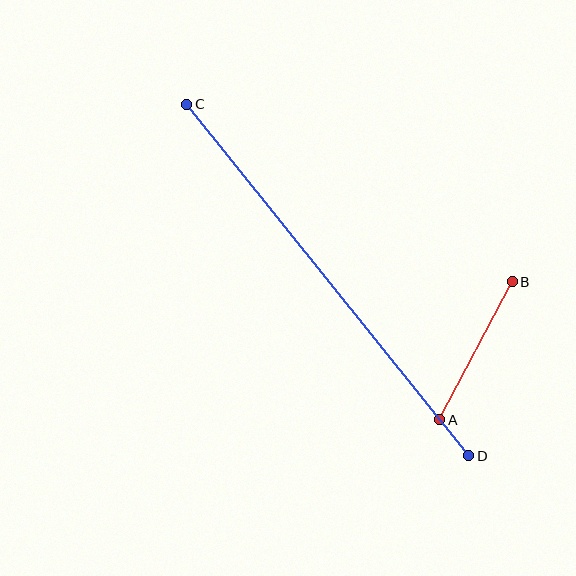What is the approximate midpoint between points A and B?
The midpoint is at approximately (476, 351) pixels.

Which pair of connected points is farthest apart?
Points C and D are farthest apart.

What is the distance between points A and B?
The distance is approximately 156 pixels.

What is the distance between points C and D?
The distance is approximately 451 pixels.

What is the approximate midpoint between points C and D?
The midpoint is at approximately (328, 280) pixels.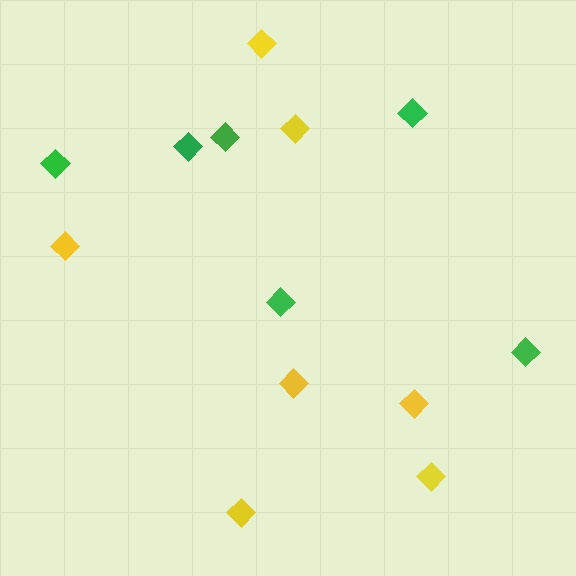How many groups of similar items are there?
There are 2 groups: one group of green diamonds (6) and one group of yellow diamonds (7).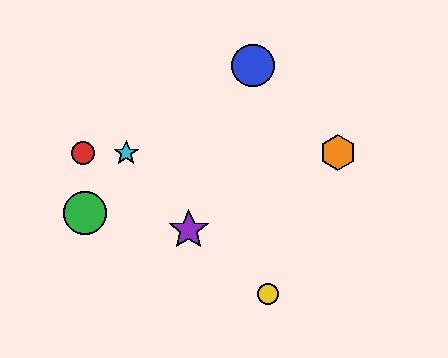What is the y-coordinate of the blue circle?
The blue circle is at y≈65.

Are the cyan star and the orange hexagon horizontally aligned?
Yes, both are at y≈153.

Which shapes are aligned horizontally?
The red circle, the orange hexagon, the cyan star are aligned horizontally.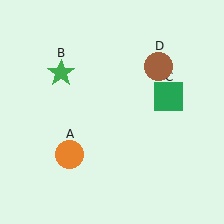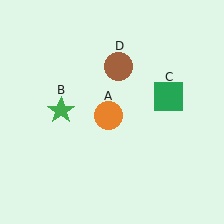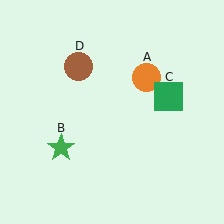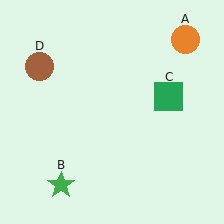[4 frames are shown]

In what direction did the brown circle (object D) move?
The brown circle (object D) moved left.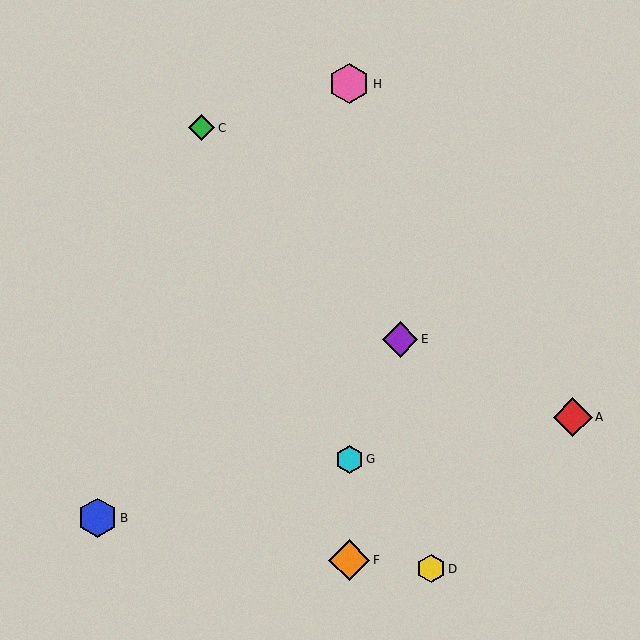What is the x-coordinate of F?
Object F is at x≈349.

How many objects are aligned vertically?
3 objects (F, G, H) are aligned vertically.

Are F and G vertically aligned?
Yes, both are at x≈349.